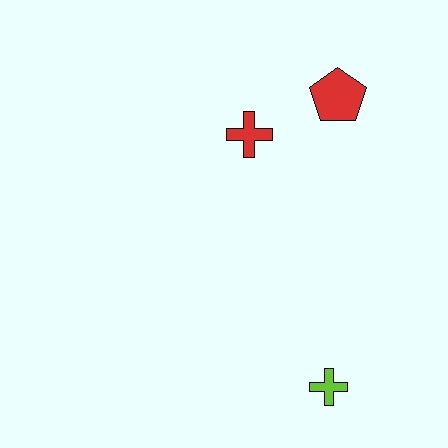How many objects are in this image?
There are 3 objects.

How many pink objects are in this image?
There are no pink objects.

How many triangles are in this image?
There are no triangles.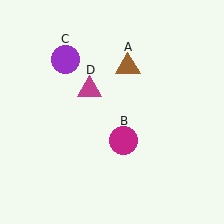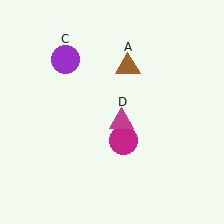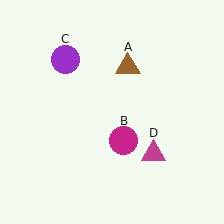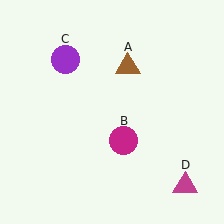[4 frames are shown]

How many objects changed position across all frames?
1 object changed position: magenta triangle (object D).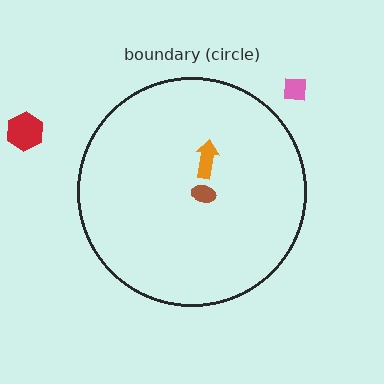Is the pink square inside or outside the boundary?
Outside.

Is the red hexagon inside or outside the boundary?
Outside.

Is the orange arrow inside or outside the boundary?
Inside.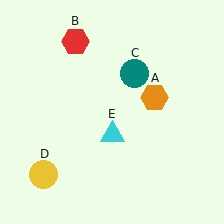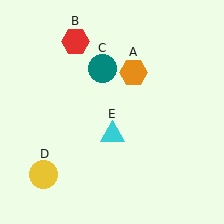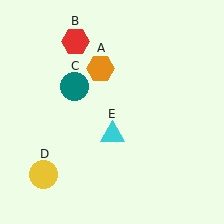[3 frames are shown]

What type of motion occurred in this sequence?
The orange hexagon (object A), teal circle (object C) rotated counterclockwise around the center of the scene.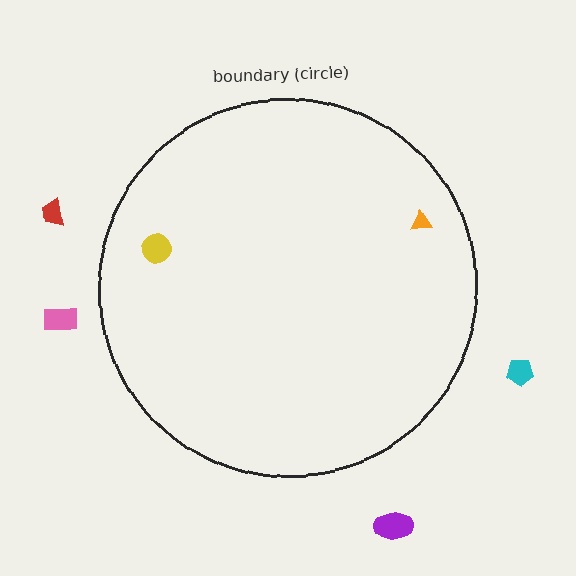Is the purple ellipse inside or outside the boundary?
Outside.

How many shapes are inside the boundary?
2 inside, 4 outside.